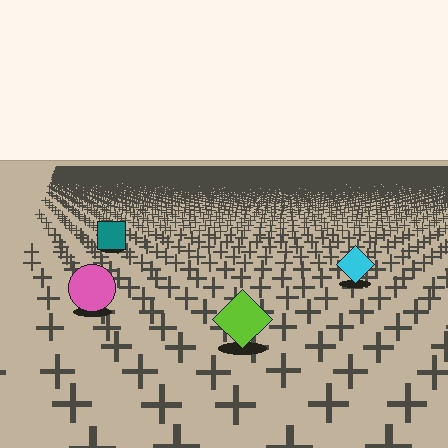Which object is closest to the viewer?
The lime diamond is closest. The texture marks near it are larger and more spread out.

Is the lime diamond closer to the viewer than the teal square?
Yes. The lime diamond is closer — you can tell from the texture gradient: the ground texture is coarser near it.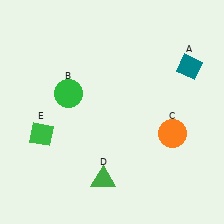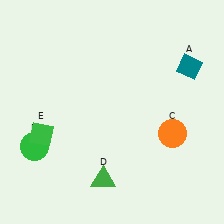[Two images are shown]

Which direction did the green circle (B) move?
The green circle (B) moved down.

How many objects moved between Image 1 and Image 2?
1 object moved between the two images.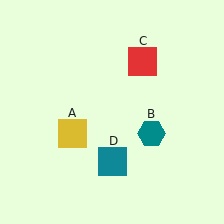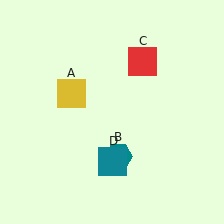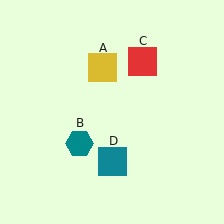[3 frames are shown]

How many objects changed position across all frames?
2 objects changed position: yellow square (object A), teal hexagon (object B).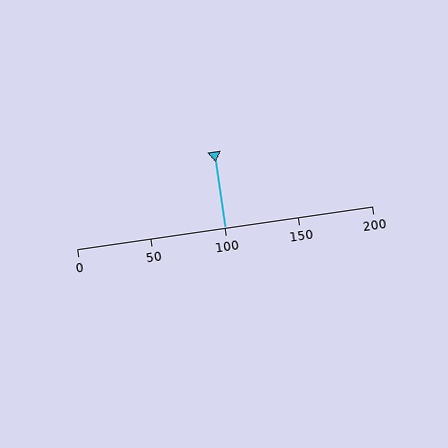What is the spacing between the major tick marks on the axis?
The major ticks are spaced 50 apart.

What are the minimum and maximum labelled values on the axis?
The axis runs from 0 to 200.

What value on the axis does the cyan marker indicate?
The marker indicates approximately 100.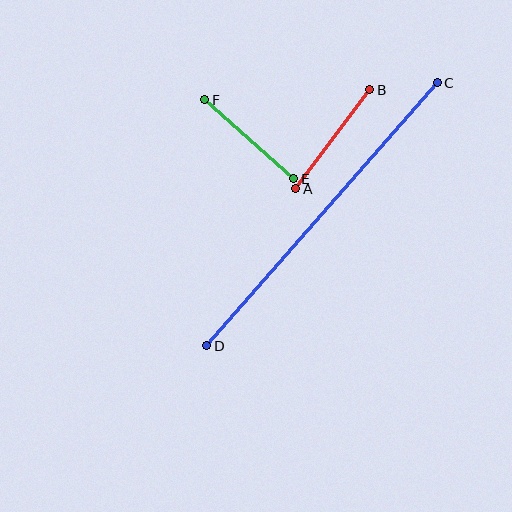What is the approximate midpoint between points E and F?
The midpoint is at approximately (249, 139) pixels.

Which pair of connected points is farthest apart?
Points C and D are farthest apart.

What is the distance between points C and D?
The distance is approximately 350 pixels.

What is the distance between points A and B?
The distance is approximately 124 pixels.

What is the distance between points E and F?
The distance is approximately 119 pixels.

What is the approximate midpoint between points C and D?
The midpoint is at approximately (322, 214) pixels.